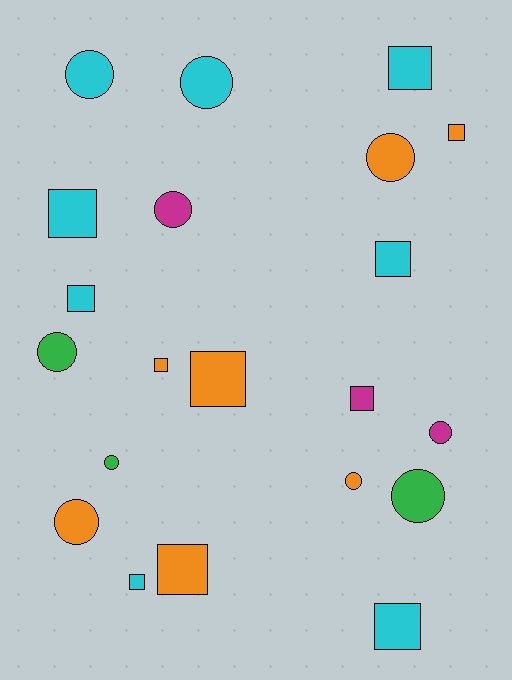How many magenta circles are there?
There are 2 magenta circles.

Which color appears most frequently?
Cyan, with 8 objects.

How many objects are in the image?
There are 21 objects.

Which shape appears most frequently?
Square, with 11 objects.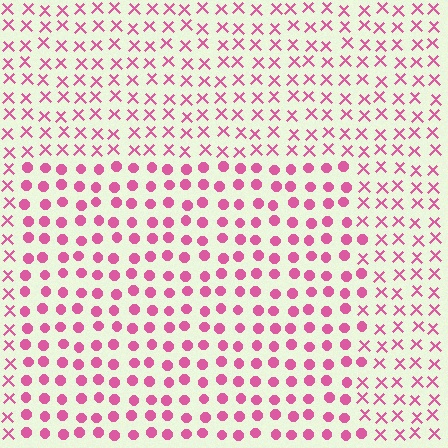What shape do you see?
I see a rectangle.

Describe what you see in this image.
The image is filled with small pink elements arranged in a uniform grid. A rectangle-shaped region contains circles, while the surrounding area contains X marks. The boundary is defined purely by the change in element shape.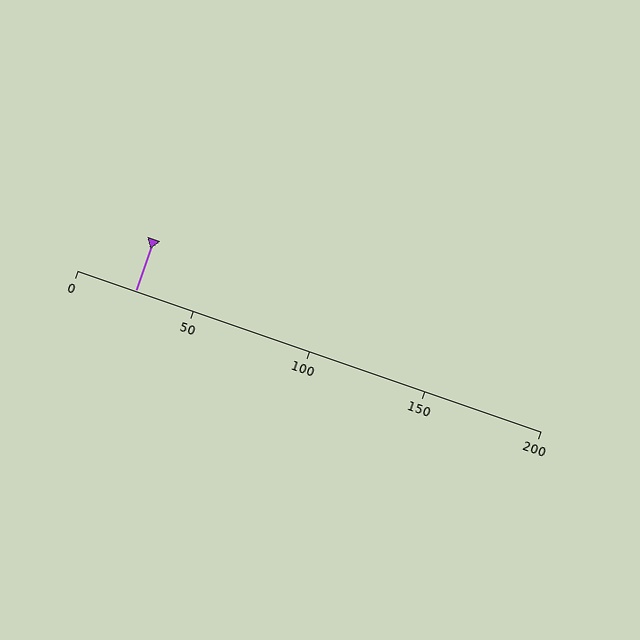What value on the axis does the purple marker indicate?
The marker indicates approximately 25.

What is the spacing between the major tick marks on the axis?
The major ticks are spaced 50 apart.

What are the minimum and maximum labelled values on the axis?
The axis runs from 0 to 200.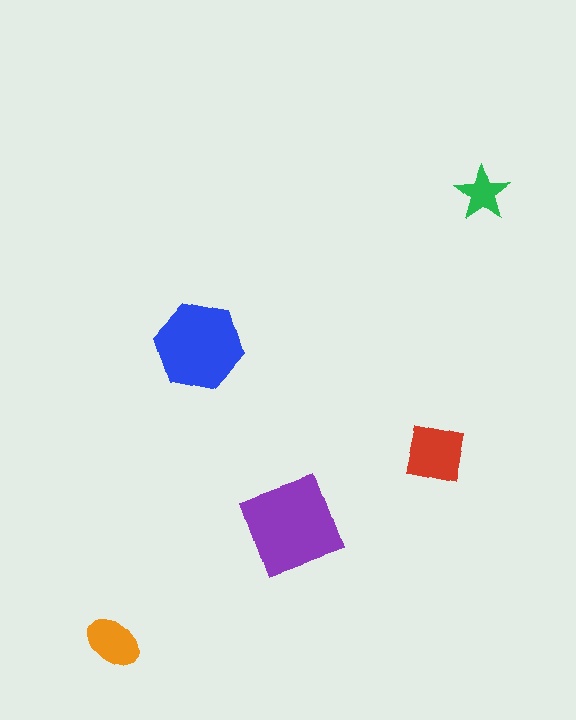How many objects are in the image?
There are 5 objects in the image.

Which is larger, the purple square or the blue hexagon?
The purple square.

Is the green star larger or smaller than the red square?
Smaller.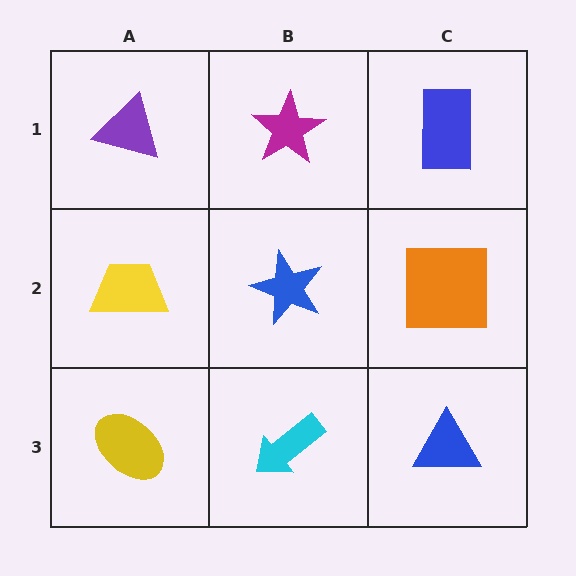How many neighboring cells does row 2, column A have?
3.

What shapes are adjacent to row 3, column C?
An orange square (row 2, column C), a cyan arrow (row 3, column B).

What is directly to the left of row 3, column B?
A yellow ellipse.